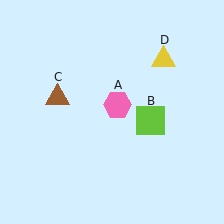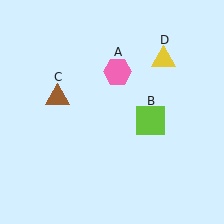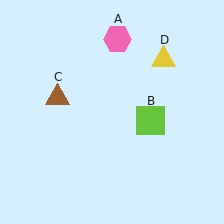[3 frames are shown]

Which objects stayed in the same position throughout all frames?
Lime square (object B) and brown triangle (object C) and yellow triangle (object D) remained stationary.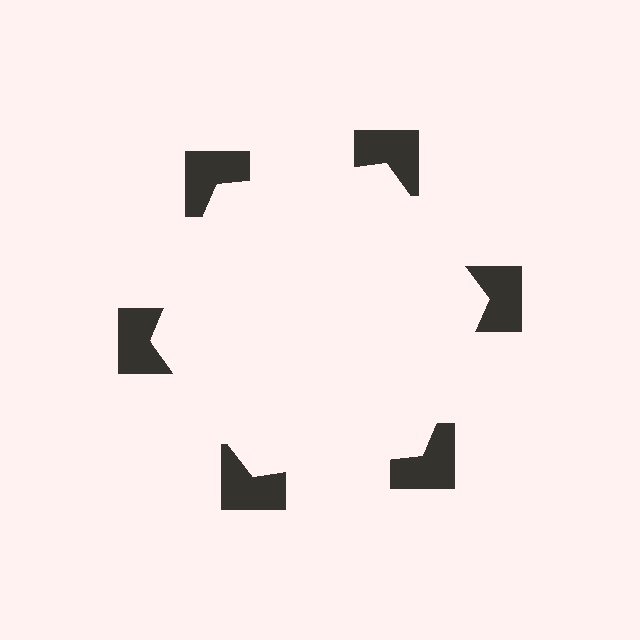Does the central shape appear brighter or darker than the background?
It typically appears slightly brighter than the background, even though no actual brightness change is drawn.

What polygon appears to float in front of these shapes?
An illusory hexagon — its edges are inferred from the aligned wedge cuts in the notched squares, not physically drawn.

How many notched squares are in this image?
There are 6 — one at each vertex of the illusory hexagon.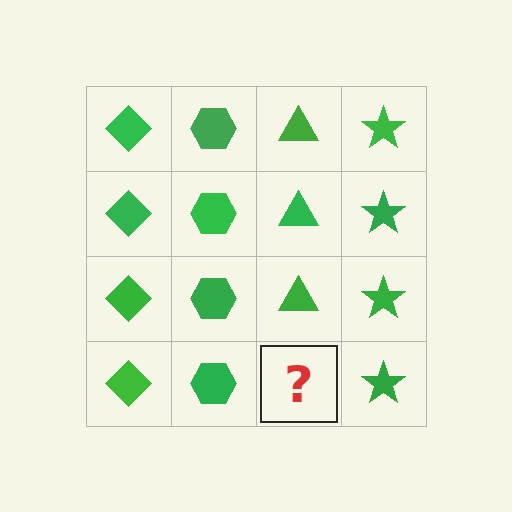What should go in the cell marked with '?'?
The missing cell should contain a green triangle.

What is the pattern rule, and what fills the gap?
The rule is that each column has a consistent shape. The gap should be filled with a green triangle.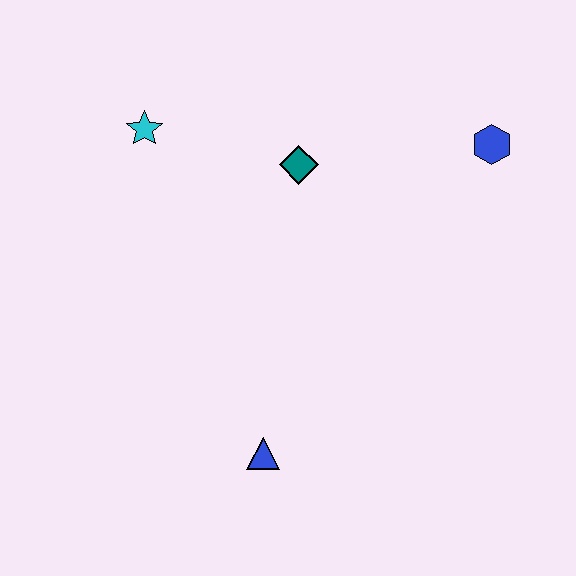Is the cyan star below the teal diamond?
No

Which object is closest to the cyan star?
The teal diamond is closest to the cyan star.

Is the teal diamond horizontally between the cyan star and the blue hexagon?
Yes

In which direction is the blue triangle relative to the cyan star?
The blue triangle is below the cyan star.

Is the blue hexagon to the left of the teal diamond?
No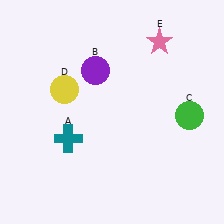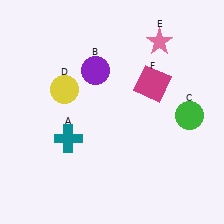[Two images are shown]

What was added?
A magenta square (F) was added in Image 2.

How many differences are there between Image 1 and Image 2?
There is 1 difference between the two images.